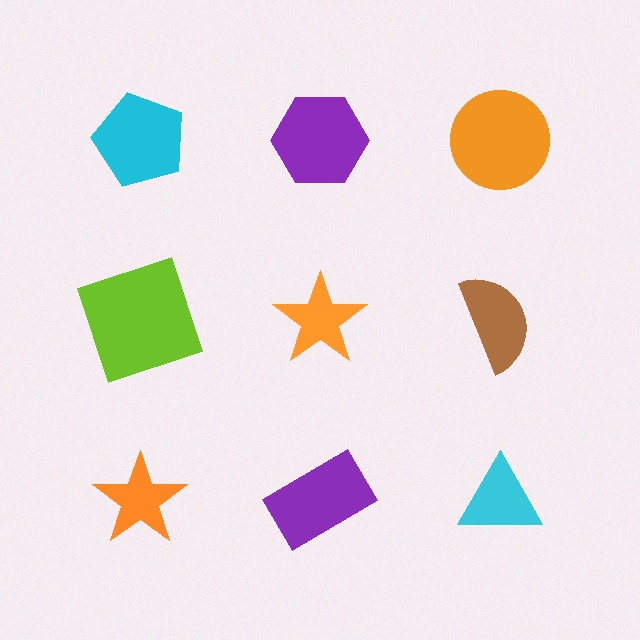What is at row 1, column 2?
A purple hexagon.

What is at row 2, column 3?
A brown semicircle.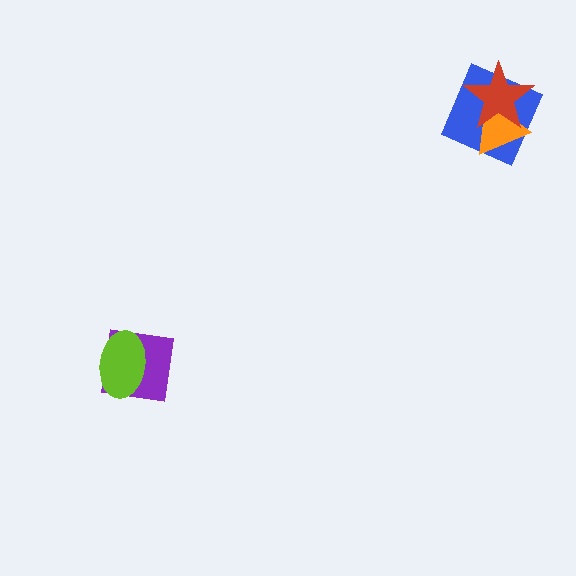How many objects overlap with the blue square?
2 objects overlap with the blue square.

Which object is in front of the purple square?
The lime ellipse is in front of the purple square.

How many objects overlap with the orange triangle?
2 objects overlap with the orange triangle.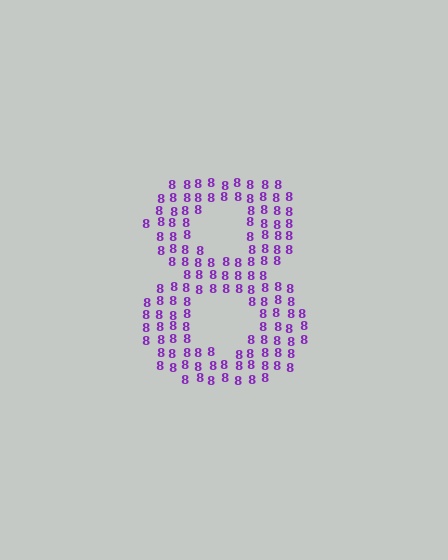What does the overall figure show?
The overall figure shows the digit 8.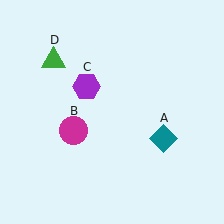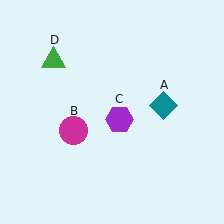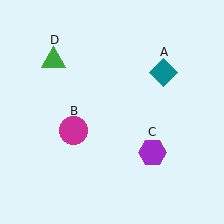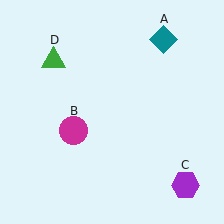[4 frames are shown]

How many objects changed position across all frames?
2 objects changed position: teal diamond (object A), purple hexagon (object C).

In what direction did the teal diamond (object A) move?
The teal diamond (object A) moved up.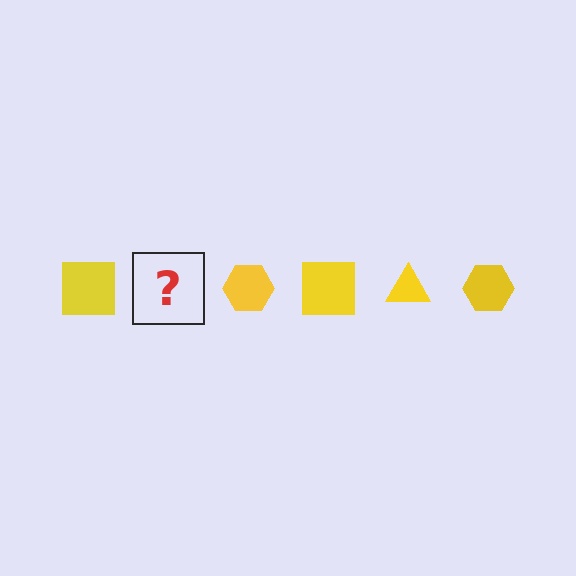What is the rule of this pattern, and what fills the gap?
The rule is that the pattern cycles through square, triangle, hexagon shapes in yellow. The gap should be filled with a yellow triangle.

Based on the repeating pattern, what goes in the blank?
The blank should be a yellow triangle.